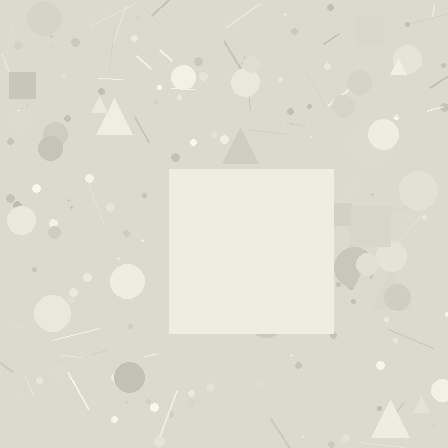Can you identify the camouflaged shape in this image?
The camouflaged shape is a square.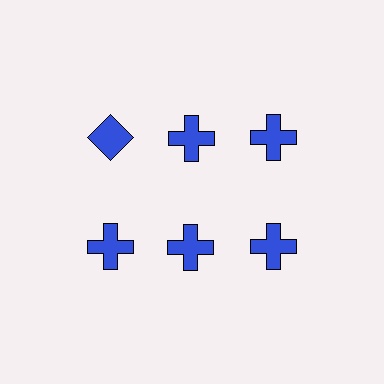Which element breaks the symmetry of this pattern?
The blue diamond in the top row, leftmost column breaks the symmetry. All other shapes are blue crosses.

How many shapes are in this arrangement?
There are 6 shapes arranged in a grid pattern.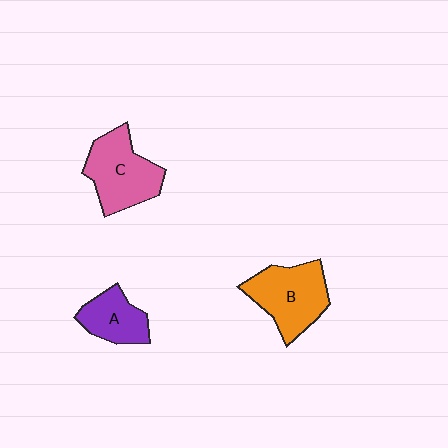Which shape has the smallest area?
Shape A (purple).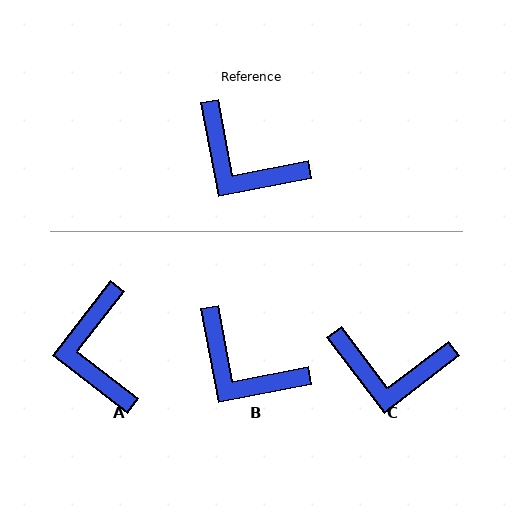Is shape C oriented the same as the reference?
No, it is off by about 26 degrees.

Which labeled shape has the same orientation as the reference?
B.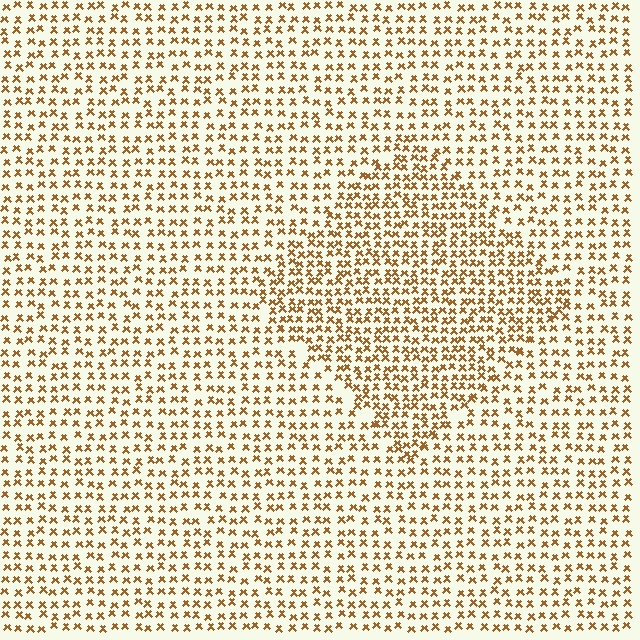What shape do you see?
I see a diamond.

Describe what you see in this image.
The image contains small brown elements arranged at two different densities. A diamond-shaped region is visible where the elements are more densely packed than the surrounding area.